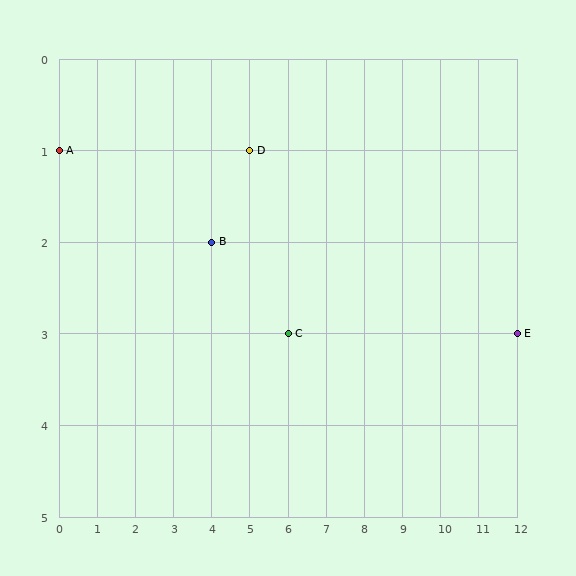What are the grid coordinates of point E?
Point E is at grid coordinates (12, 3).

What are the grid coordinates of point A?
Point A is at grid coordinates (0, 1).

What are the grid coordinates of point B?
Point B is at grid coordinates (4, 2).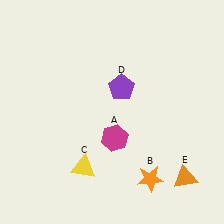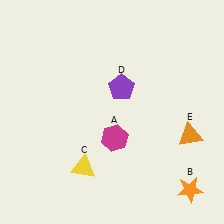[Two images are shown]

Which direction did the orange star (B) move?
The orange star (B) moved right.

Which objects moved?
The objects that moved are: the orange star (B), the orange triangle (E).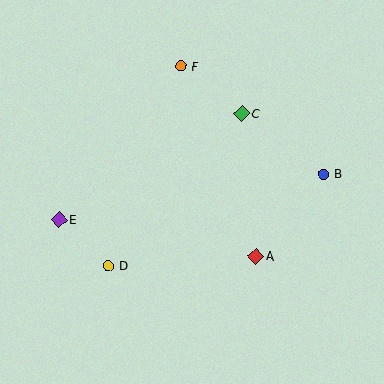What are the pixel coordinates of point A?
Point A is at (256, 256).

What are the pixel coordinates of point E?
Point E is at (59, 219).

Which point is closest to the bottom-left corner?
Point D is closest to the bottom-left corner.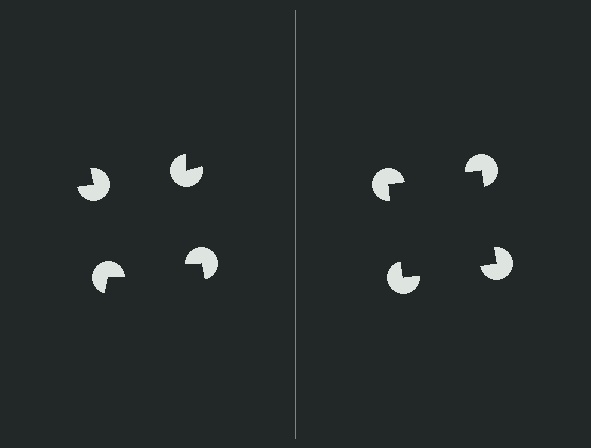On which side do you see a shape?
An illusory square appears on the right side. On the left side the wedge cuts are rotated, so no coherent shape forms.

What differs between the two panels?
The pac-man discs are positioned identically on both sides; only the wedge orientations differ. On the right they align to a square; on the left they are misaligned.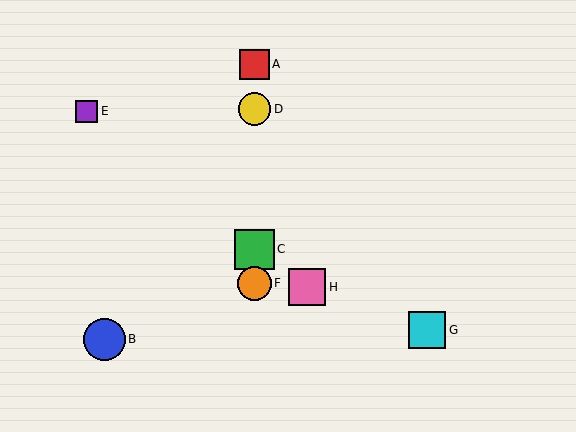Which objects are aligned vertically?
Objects A, C, D, F are aligned vertically.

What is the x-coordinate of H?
Object H is at x≈307.